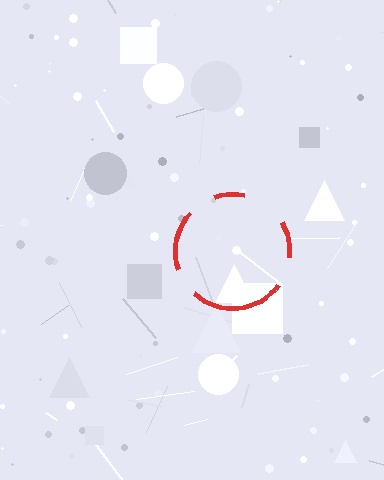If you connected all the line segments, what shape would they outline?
They would outline a circle.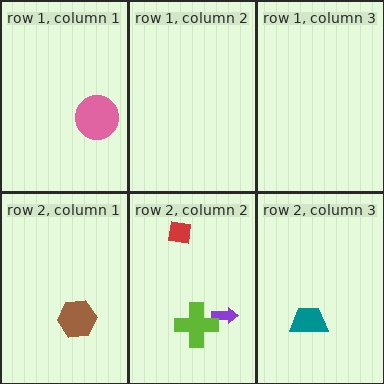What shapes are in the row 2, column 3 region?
The teal trapezoid.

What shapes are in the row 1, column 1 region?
The pink circle.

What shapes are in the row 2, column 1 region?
The brown hexagon.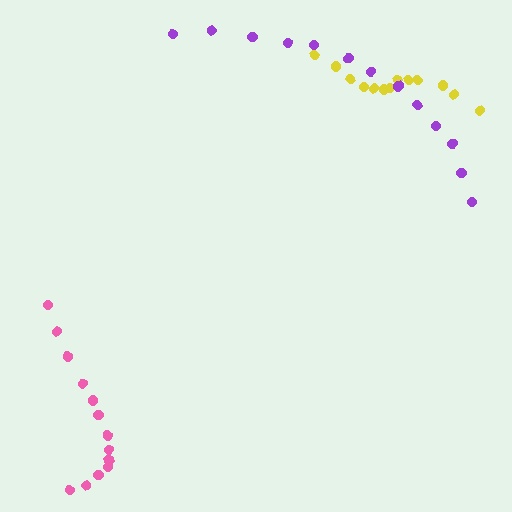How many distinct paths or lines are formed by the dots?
There are 3 distinct paths.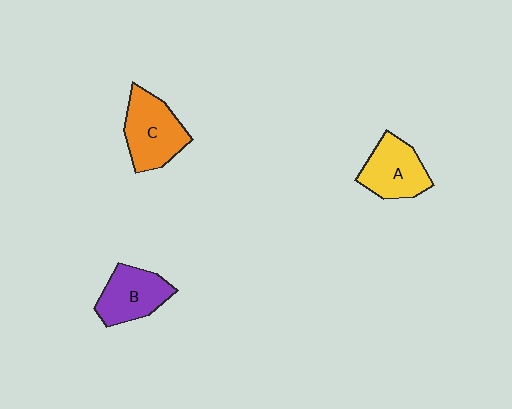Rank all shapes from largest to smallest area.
From largest to smallest: C (orange), A (yellow), B (purple).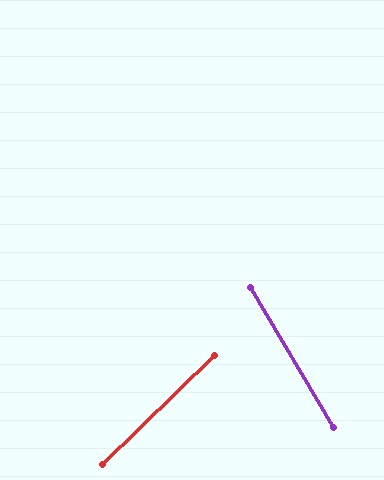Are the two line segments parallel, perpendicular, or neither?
Neither parallel nor perpendicular — they differ by about 76°.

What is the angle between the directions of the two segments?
Approximately 76 degrees.